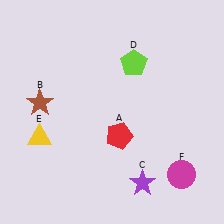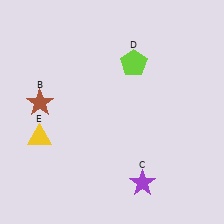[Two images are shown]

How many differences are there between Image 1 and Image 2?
There are 2 differences between the two images.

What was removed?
The magenta circle (F), the red pentagon (A) were removed in Image 2.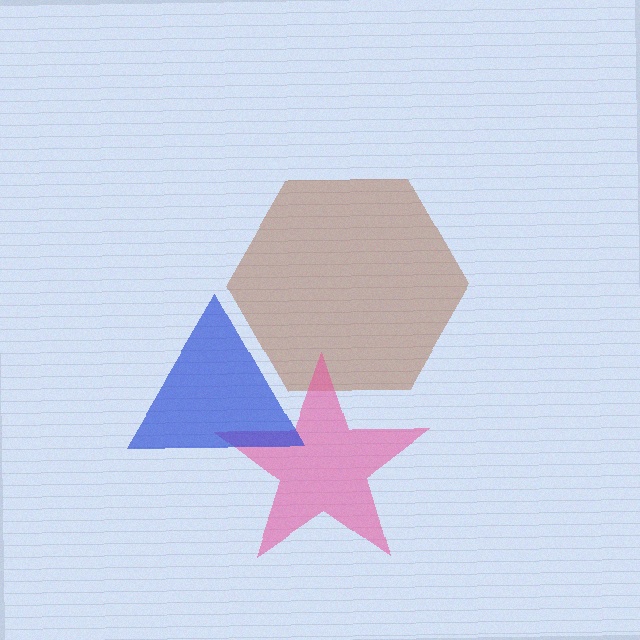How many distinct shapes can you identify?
There are 3 distinct shapes: a brown hexagon, a pink star, a blue triangle.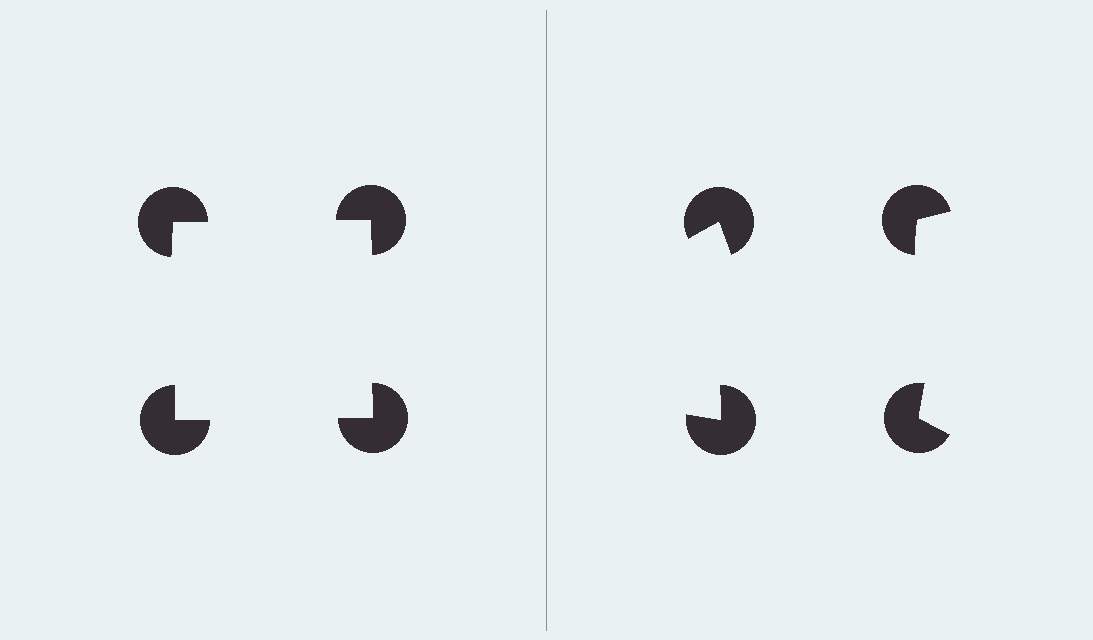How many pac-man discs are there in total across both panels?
8 — 4 on each side.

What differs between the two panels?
The pac-man discs are positioned identically on both sides; only the wedge orientations differ. On the left they align to a square; on the right they are misaligned.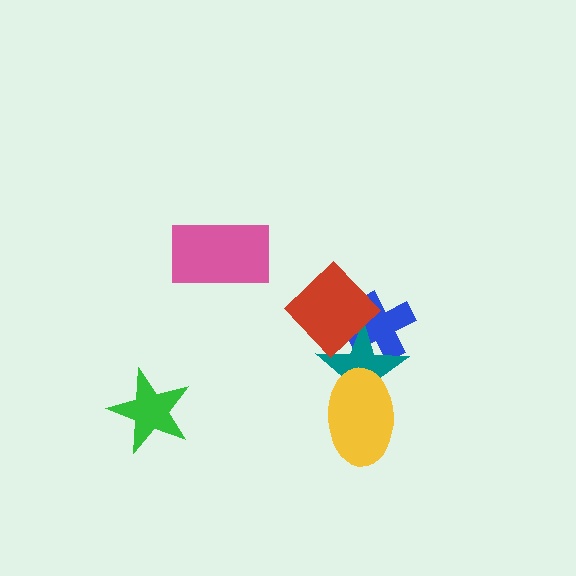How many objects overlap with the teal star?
3 objects overlap with the teal star.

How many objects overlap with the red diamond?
2 objects overlap with the red diamond.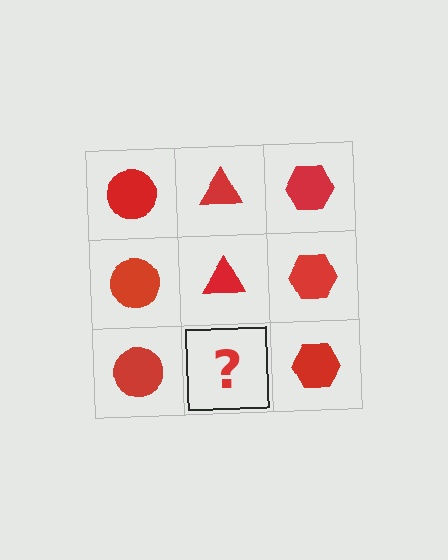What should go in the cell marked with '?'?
The missing cell should contain a red triangle.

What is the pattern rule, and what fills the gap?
The rule is that each column has a consistent shape. The gap should be filled with a red triangle.